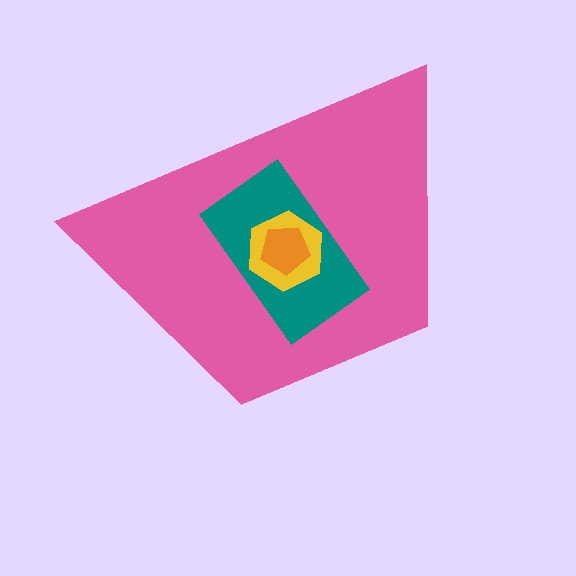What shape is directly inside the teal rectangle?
The yellow hexagon.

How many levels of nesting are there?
4.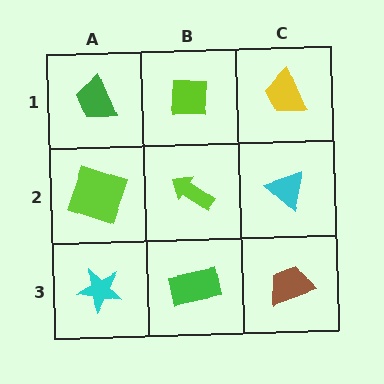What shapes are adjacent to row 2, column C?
A yellow trapezoid (row 1, column C), a brown trapezoid (row 3, column C), a lime arrow (row 2, column B).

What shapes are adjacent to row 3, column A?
A lime square (row 2, column A), a green rectangle (row 3, column B).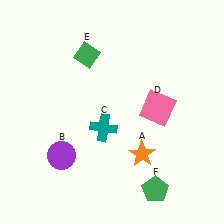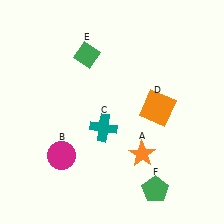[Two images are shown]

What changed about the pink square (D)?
In Image 1, D is pink. In Image 2, it changed to orange.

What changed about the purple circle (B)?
In Image 1, B is purple. In Image 2, it changed to magenta.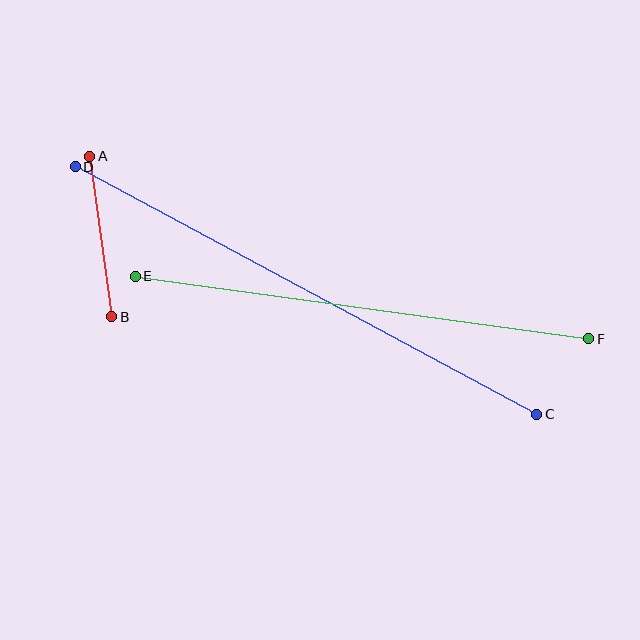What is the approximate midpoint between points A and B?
The midpoint is at approximately (101, 236) pixels.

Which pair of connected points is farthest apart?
Points C and D are farthest apart.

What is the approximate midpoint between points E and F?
The midpoint is at approximately (362, 308) pixels.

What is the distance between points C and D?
The distance is approximately 523 pixels.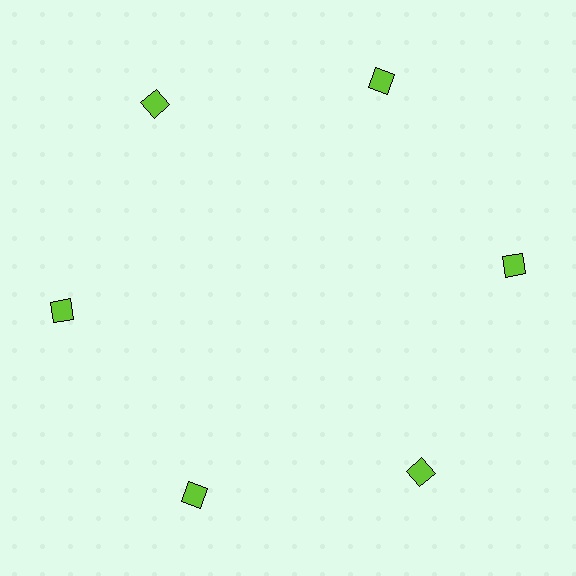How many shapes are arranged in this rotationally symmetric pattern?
There are 6 shapes, arranged in 6 groups of 1.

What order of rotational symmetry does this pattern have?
This pattern has 6-fold rotational symmetry.